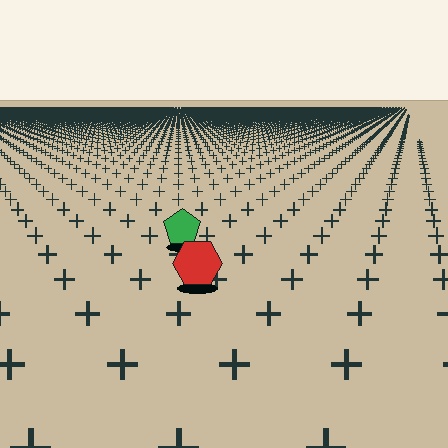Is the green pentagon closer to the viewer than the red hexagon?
No. The red hexagon is closer — you can tell from the texture gradient: the ground texture is coarser near it.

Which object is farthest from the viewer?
The green pentagon is farthest from the viewer. It appears smaller and the ground texture around it is denser.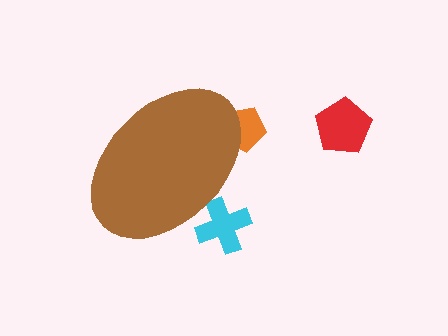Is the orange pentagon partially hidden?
Yes, the orange pentagon is partially hidden behind the brown ellipse.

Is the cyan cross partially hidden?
Yes, the cyan cross is partially hidden behind the brown ellipse.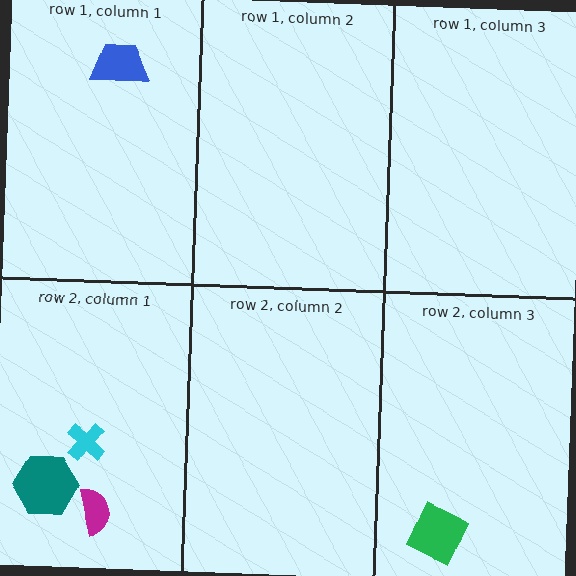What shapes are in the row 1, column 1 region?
The blue trapezoid.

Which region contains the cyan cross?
The row 2, column 1 region.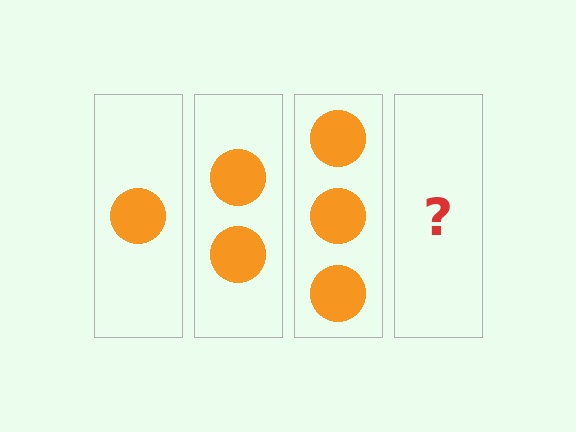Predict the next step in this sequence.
The next step is 4 circles.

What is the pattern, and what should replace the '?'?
The pattern is that each step adds one more circle. The '?' should be 4 circles.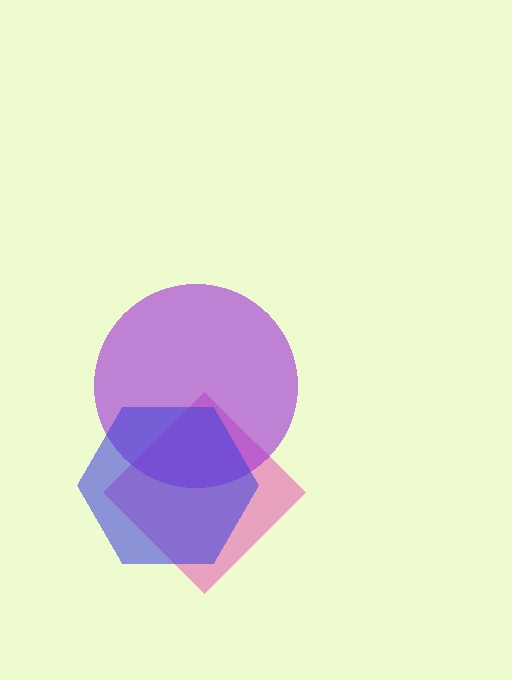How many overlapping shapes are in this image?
There are 3 overlapping shapes in the image.